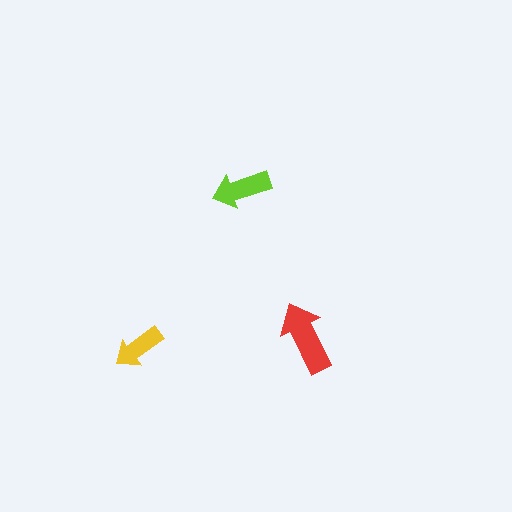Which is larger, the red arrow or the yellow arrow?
The red one.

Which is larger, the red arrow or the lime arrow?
The red one.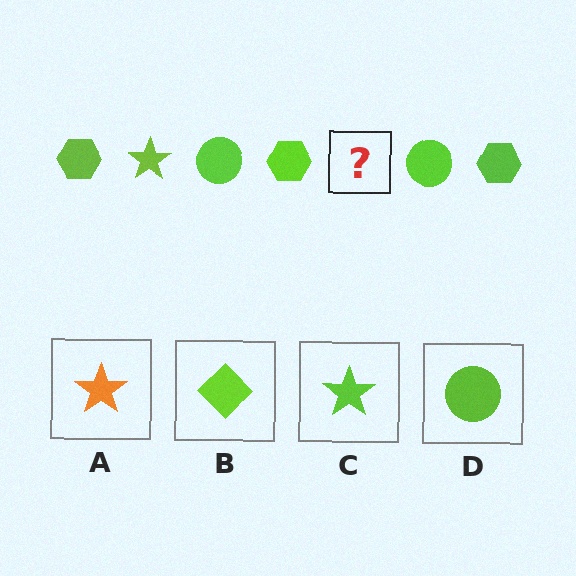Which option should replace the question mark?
Option C.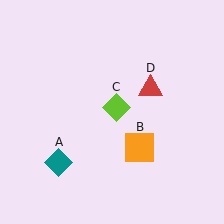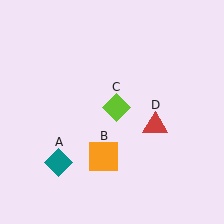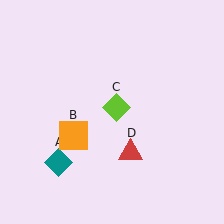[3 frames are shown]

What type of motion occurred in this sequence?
The orange square (object B), red triangle (object D) rotated clockwise around the center of the scene.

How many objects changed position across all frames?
2 objects changed position: orange square (object B), red triangle (object D).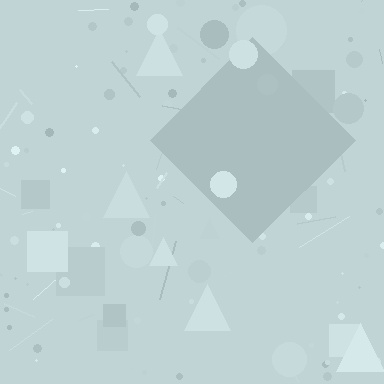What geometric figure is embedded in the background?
A diamond is embedded in the background.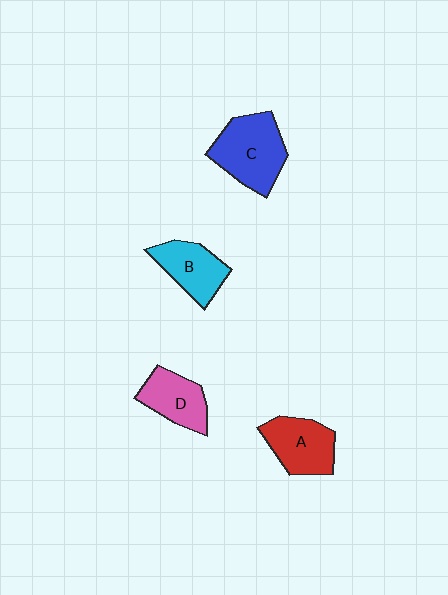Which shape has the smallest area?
Shape D (pink).